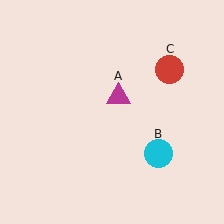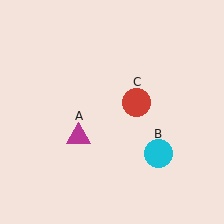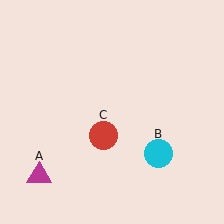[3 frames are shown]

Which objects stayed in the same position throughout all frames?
Cyan circle (object B) remained stationary.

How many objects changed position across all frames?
2 objects changed position: magenta triangle (object A), red circle (object C).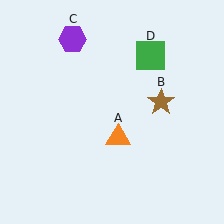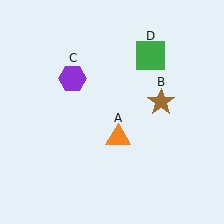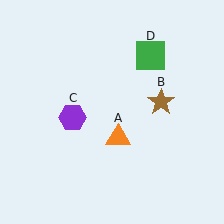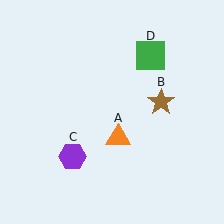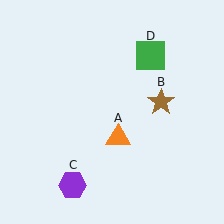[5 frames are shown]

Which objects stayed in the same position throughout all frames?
Orange triangle (object A) and brown star (object B) and green square (object D) remained stationary.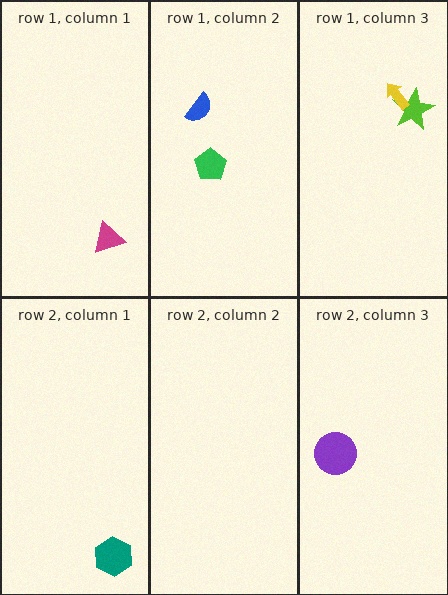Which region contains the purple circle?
The row 2, column 3 region.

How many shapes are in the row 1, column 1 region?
1.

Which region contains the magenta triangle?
The row 1, column 1 region.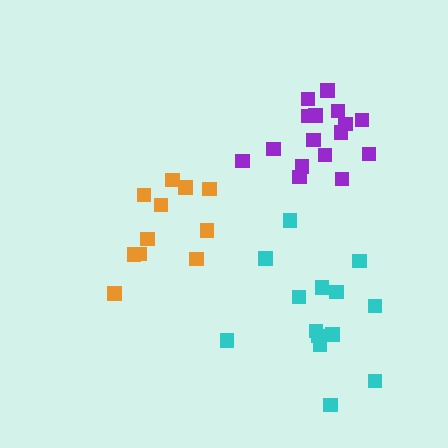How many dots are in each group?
Group 1: 11 dots, Group 2: 16 dots, Group 3: 14 dots (41 total).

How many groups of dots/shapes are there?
There are 3 groups.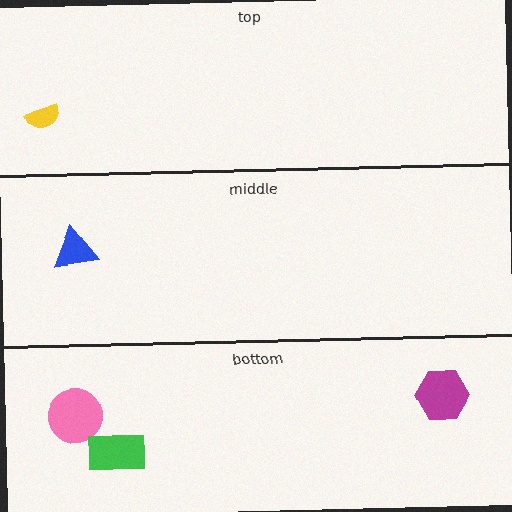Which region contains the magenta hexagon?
The bottom region.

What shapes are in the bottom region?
The pink circle, the green rectangle, the magenta hexagon.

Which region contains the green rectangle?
The bottom region.